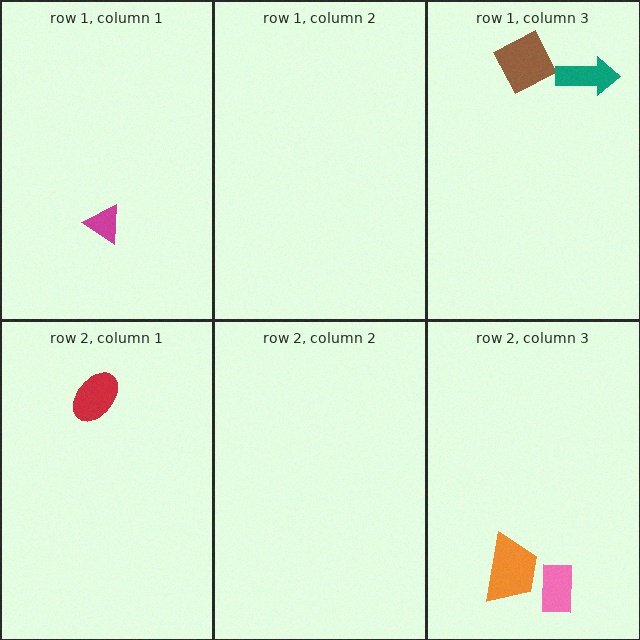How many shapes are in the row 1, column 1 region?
1.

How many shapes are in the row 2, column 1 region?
1.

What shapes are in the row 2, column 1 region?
The red ellipse.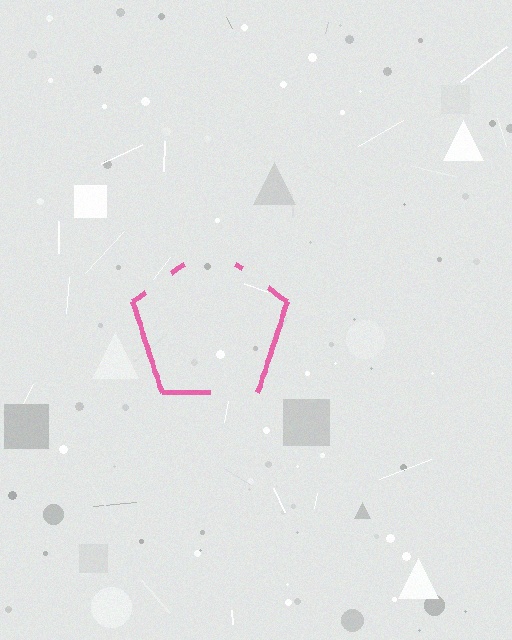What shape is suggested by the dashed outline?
The dashed outline suggests a pentagon.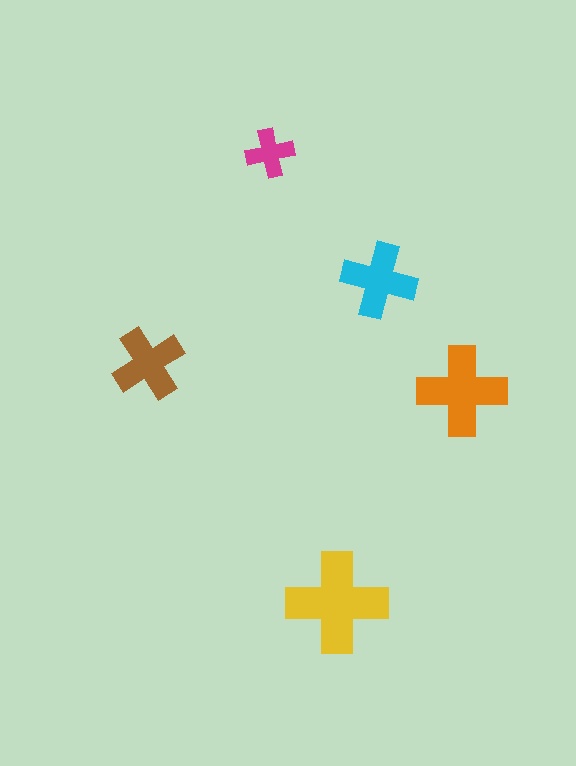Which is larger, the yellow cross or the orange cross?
The yellow one.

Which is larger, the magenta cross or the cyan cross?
The cyan one.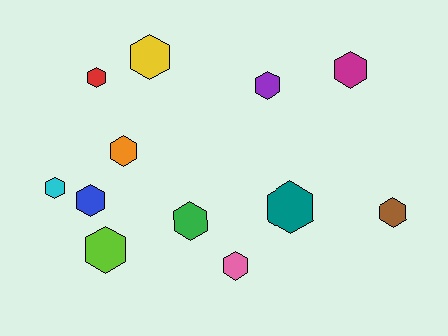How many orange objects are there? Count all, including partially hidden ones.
There is 1 orange object.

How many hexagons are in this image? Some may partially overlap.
There are 12 hexagons.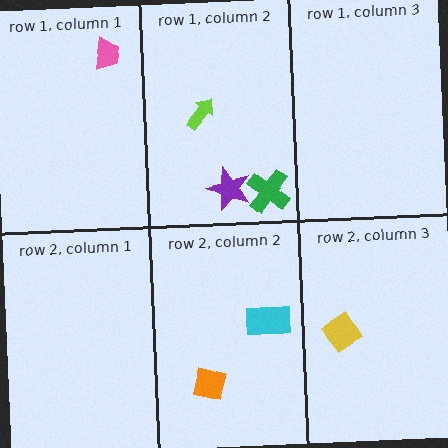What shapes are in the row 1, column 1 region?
The pink trapezoid.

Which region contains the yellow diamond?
The row 2, column 3 region.